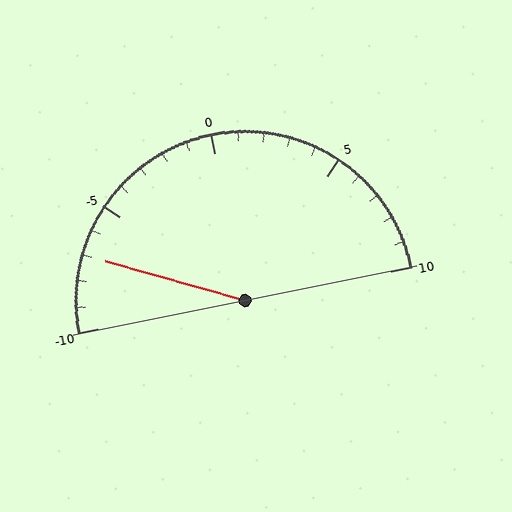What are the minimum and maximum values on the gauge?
The gauge ranges from -10 to 10.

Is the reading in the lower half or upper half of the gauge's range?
The reading is in the lower half of the range (-10 to 10).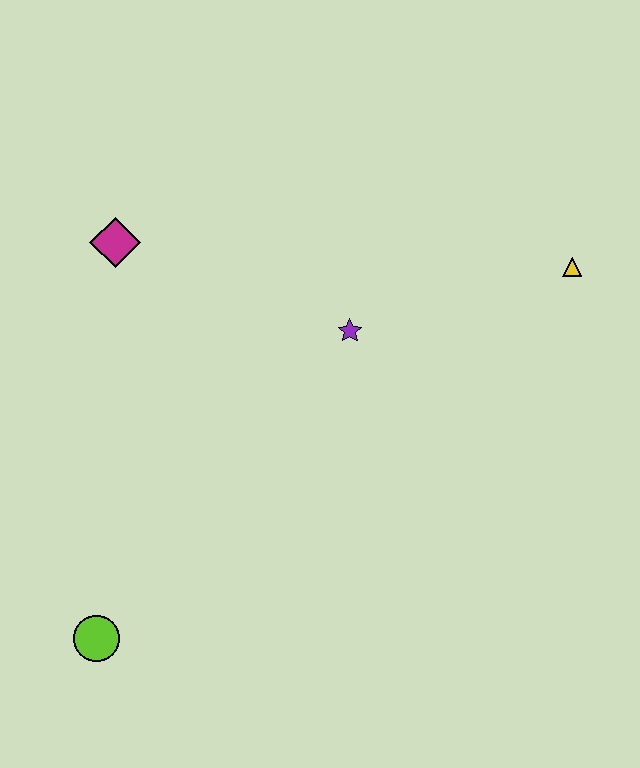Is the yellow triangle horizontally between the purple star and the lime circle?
No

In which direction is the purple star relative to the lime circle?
The purple star is above the lime circle.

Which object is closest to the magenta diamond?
The purple star is closest to the magenta diamond.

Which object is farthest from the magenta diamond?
The yellow triangle is farthest from the magenta diamond.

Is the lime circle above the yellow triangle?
No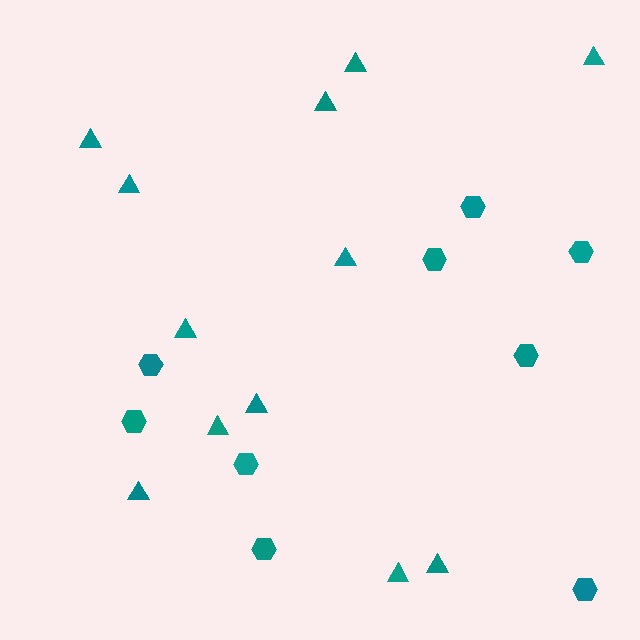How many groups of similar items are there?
There are 2 groups: one group of triangles (12) and one group of hexagons (9).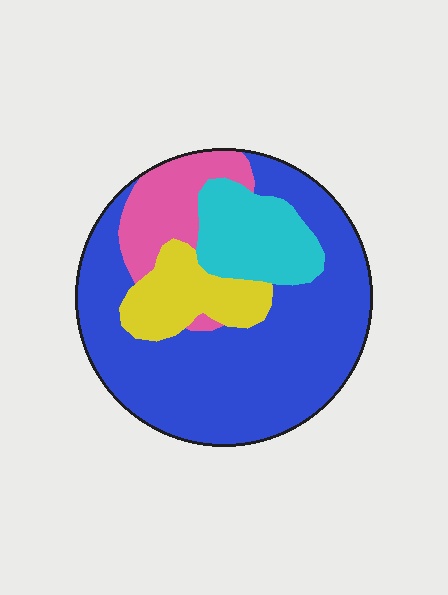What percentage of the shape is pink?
Pink covers 13% of the shape.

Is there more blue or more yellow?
Blue.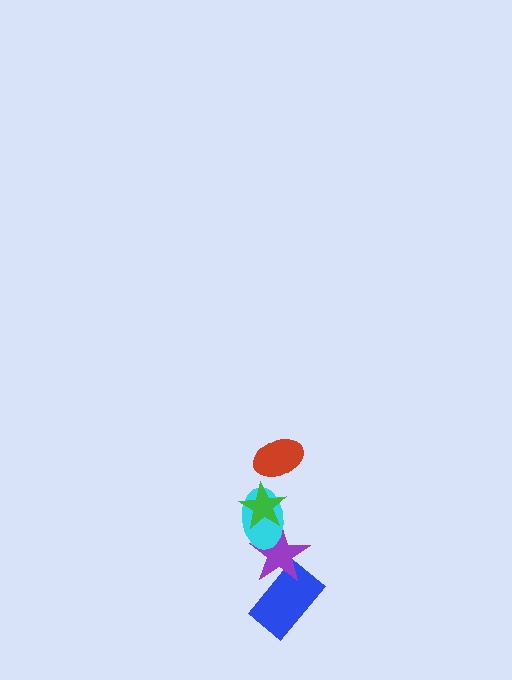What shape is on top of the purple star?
The cyan ellipse is on top of the purple star.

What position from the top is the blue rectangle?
The blue rectangle is 5th from the top.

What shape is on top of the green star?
The red ellipse is on top of the green star.